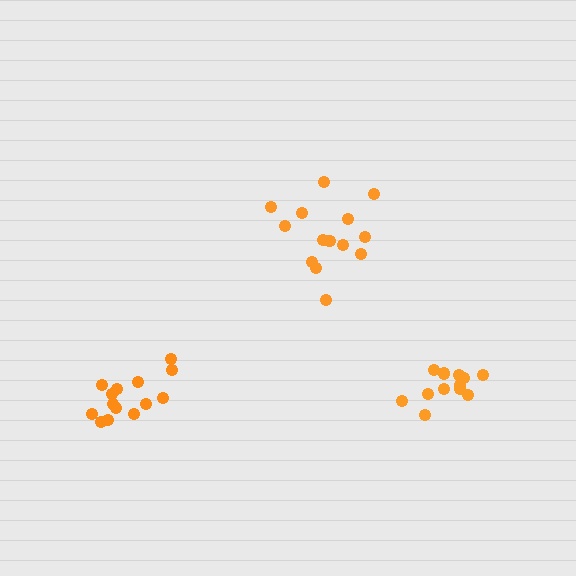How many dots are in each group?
Group 1: 15 dots, Group 2: 12 dots, Group 3: 14 dots (41 total).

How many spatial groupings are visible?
There are 3 spatial groupings.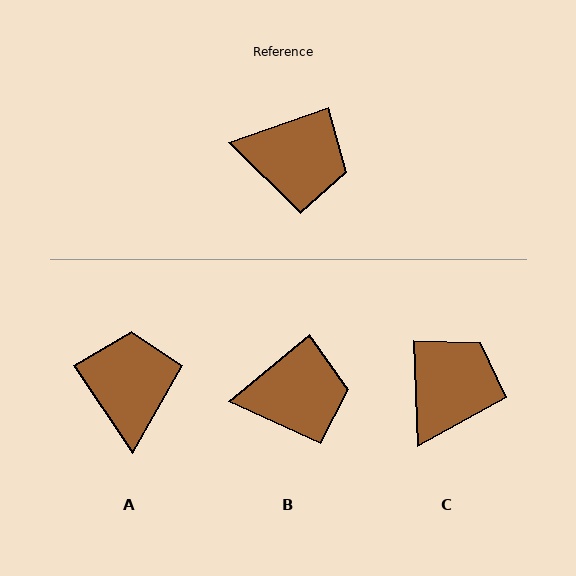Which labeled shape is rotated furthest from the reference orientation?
A, about 105 degrees away.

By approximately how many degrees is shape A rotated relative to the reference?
Approximately 105 degrees counter-clockwise.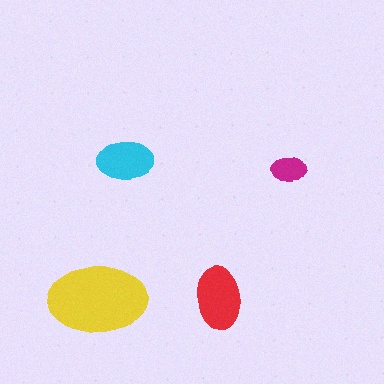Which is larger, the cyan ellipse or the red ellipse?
The red one.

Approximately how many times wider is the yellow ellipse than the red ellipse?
About 1.5 times wider.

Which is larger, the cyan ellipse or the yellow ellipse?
The yellow one.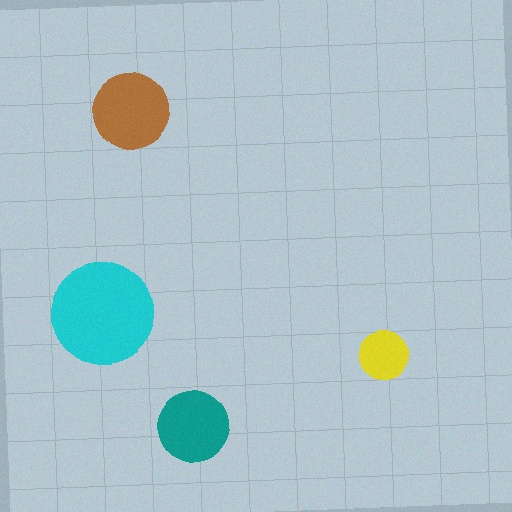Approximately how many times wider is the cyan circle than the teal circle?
About 1.5 times wider.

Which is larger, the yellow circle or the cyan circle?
The cyan one.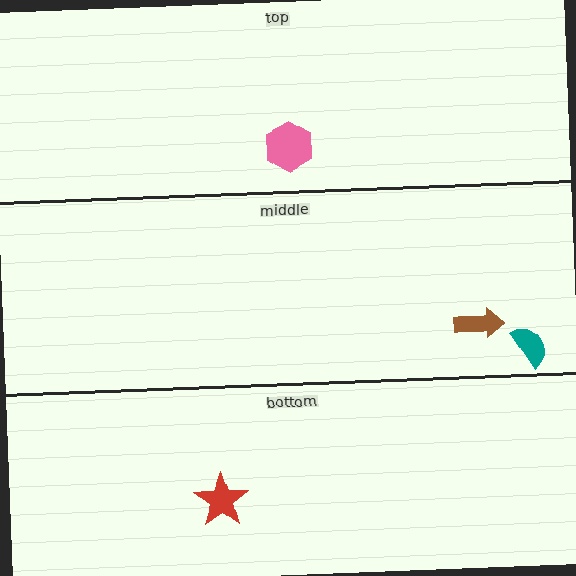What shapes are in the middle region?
The teal semicircle, the brown arrow.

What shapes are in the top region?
The pink hexagon.